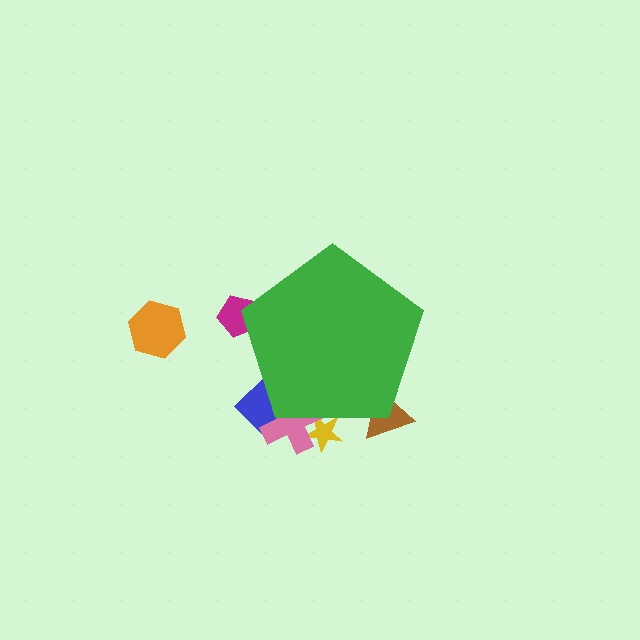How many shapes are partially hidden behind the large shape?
5 shapes are partially hidden.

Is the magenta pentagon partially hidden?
Yes, the magenta pentagon is partially hidden behind the green pentagon.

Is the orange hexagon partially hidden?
No, the orange hexagon is fully visible.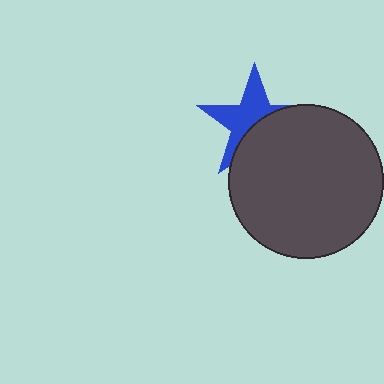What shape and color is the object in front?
The object in front is a dark gray circle.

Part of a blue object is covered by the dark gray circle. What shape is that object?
It is a star.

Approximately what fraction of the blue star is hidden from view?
Roughly 47% of the blue star is hidden behind the dark gray circle.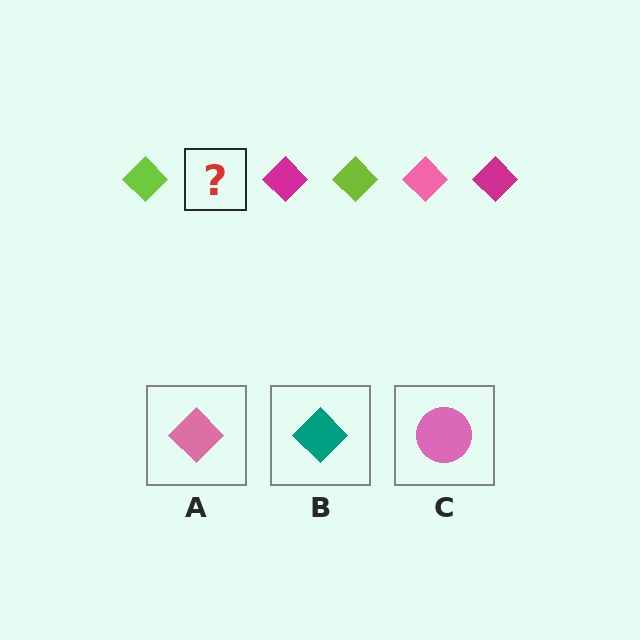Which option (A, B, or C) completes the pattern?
A.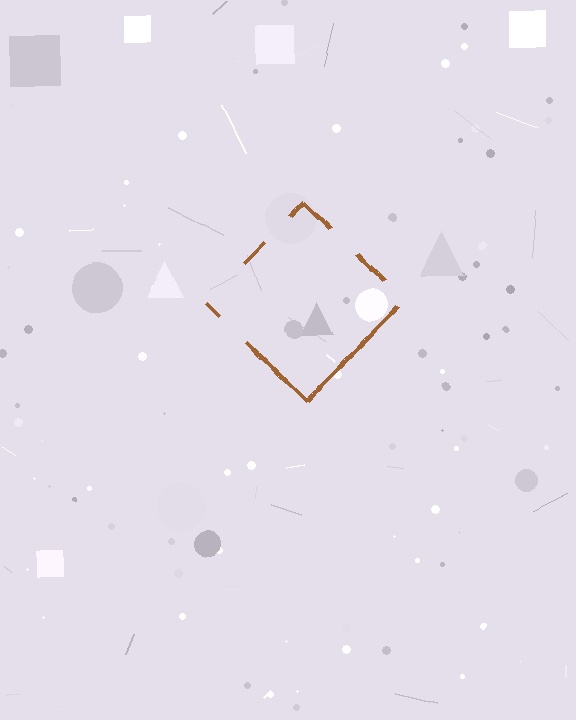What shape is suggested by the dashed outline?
The dashed outline suggests a diamond.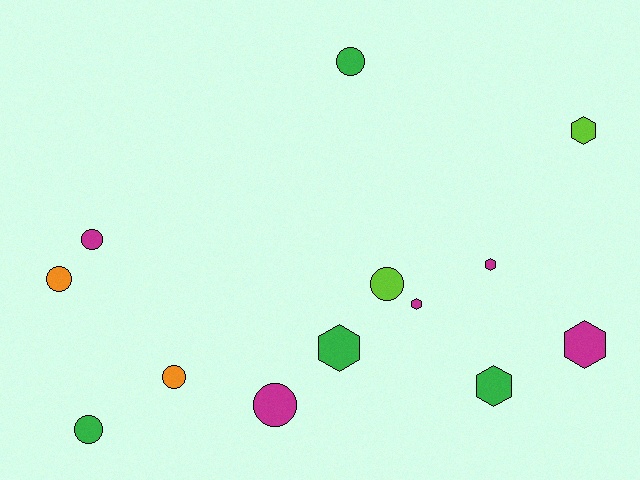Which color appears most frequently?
Magenta, with 5 objects.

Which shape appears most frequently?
Circle, with 7 objects.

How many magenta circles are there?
There are 2 magenta circles.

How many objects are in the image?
There are 13 objects.